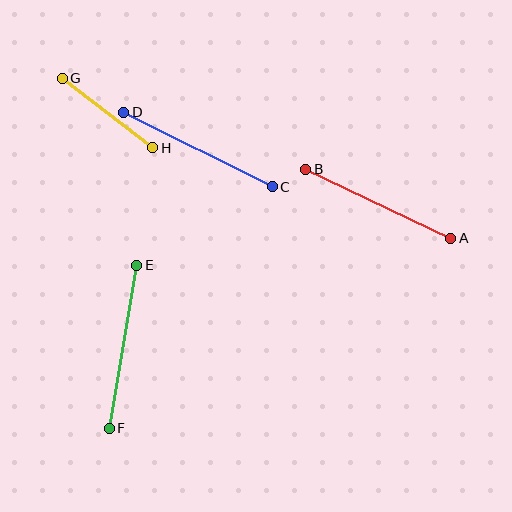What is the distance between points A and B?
The distance is approximately 161 pixels.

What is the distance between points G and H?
The distance is approximately 114 pixels.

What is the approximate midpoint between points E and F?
The midpoint is at approximately (123, 347) pixels.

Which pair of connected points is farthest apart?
Points C and D are farthest apart.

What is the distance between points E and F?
The distance is approximately 166 pixels.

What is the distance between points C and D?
The distance is approximately 166 pixels.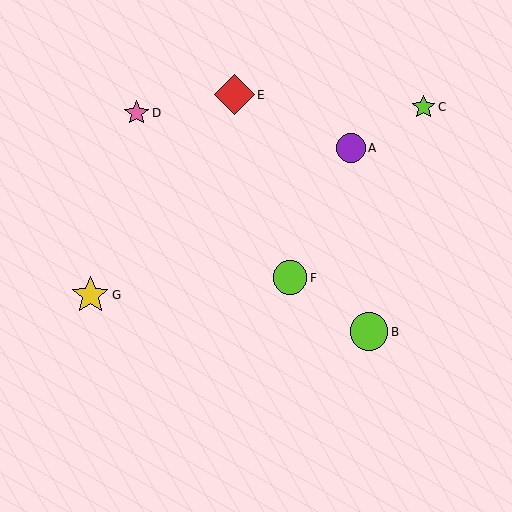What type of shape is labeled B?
Shape B is a lime circle.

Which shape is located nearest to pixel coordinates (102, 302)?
The yellow star (labeled G) at (90, 295) is nearest to that location.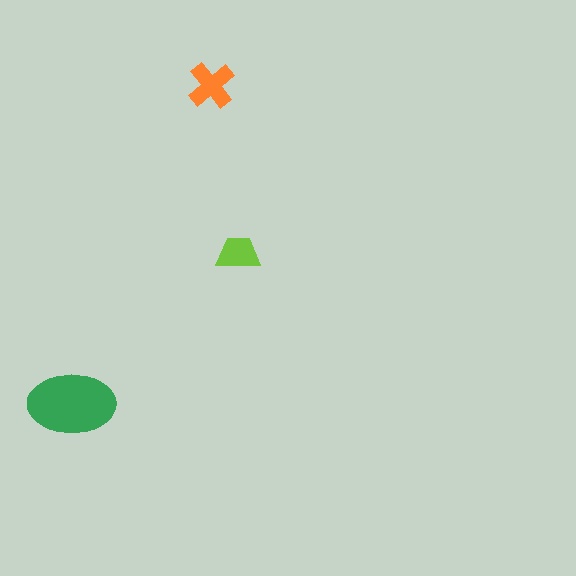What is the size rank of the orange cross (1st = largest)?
2nd.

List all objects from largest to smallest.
The green ellipse, the orange cross, the lime trapezoid.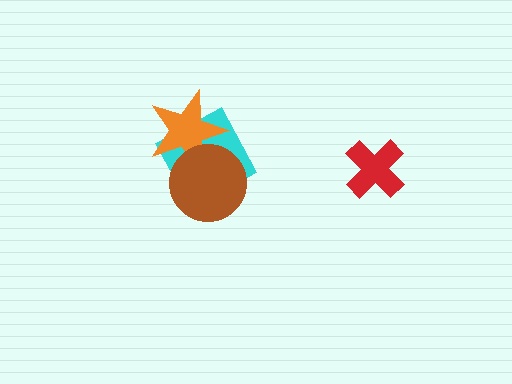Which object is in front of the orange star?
The brown circle is in front of the orange star.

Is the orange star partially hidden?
Yes, it is partially covered by another shape.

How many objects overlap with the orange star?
2 objects overlap with the orange star.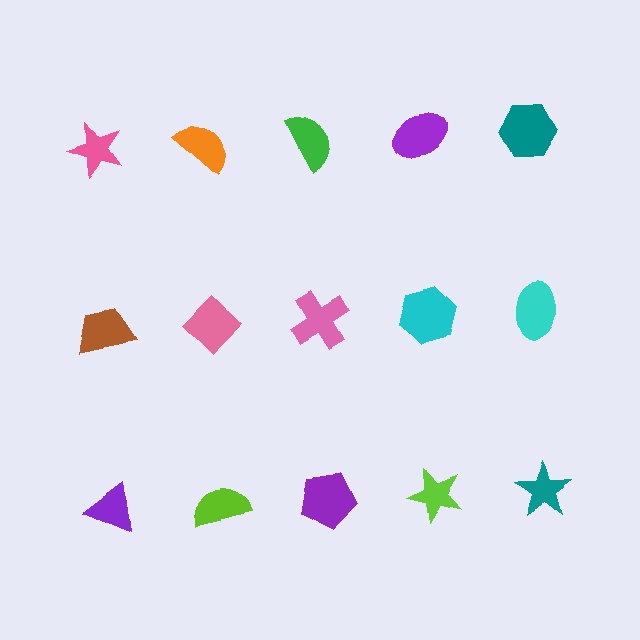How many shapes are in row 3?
5 shapes.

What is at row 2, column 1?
A brown trapezoid.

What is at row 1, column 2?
An orange semicircle.